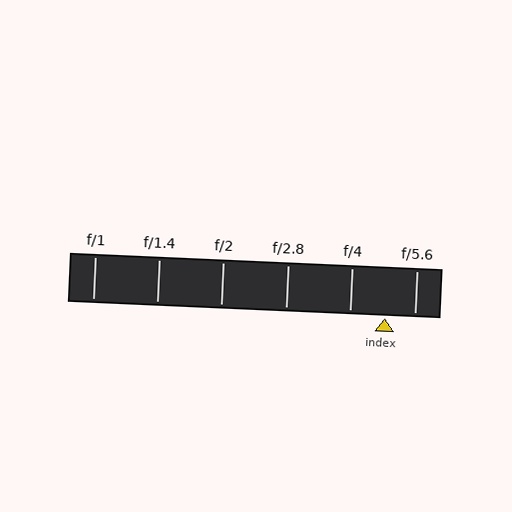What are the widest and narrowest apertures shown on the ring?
The widest aperture shown is f/1 and the narrowest is f/5.6.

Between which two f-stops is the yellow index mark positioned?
The index mark is between f/4 and f/5.6.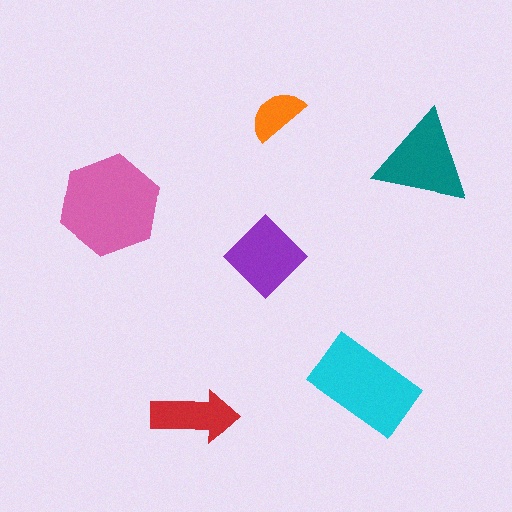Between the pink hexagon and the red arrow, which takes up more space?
The pink hexagon.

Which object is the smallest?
The orange semicircle.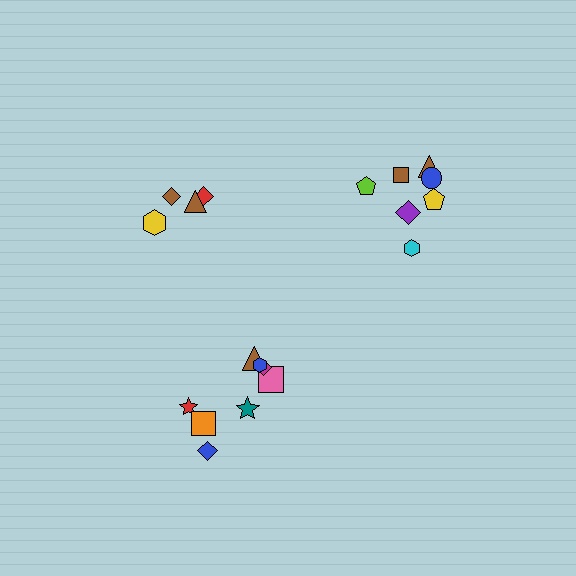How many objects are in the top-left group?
There are 4 objects.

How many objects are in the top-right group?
There are 7 objects.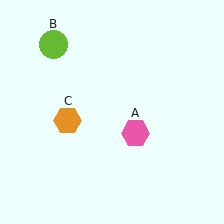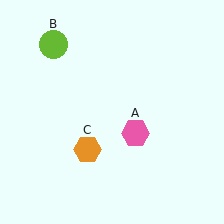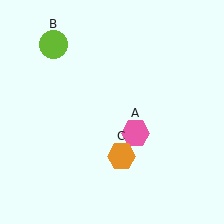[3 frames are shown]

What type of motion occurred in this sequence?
The orange hexagon (object C) rotated counterclockwise around the center of the scene.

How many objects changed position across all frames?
1 object changed position: orange hexagon (object C).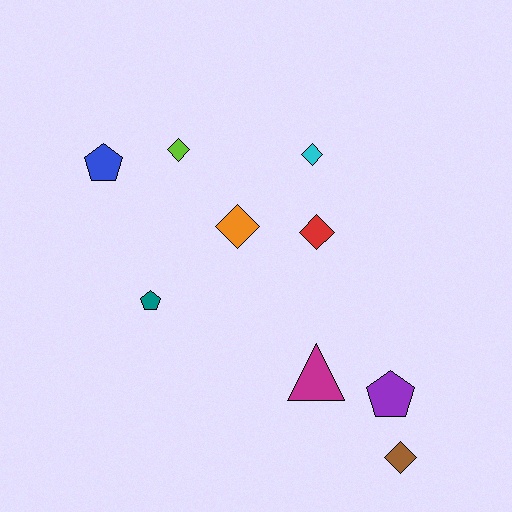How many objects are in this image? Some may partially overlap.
There are 9 objects.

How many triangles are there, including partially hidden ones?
There is 1 triangle.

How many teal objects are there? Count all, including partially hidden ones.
There is 1 teal object.